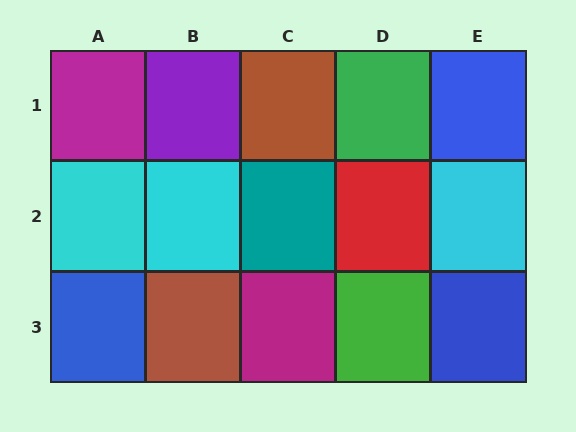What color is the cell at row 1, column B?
Purple.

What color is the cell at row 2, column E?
Cyan.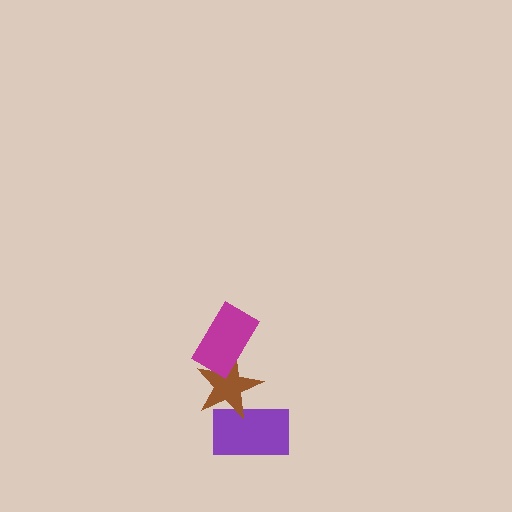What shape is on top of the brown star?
The magenta rectangle is on top of the brown star.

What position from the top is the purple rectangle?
The purple rectangle is 3rd from the top.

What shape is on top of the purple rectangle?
The brown star is on top of the purple rectangle.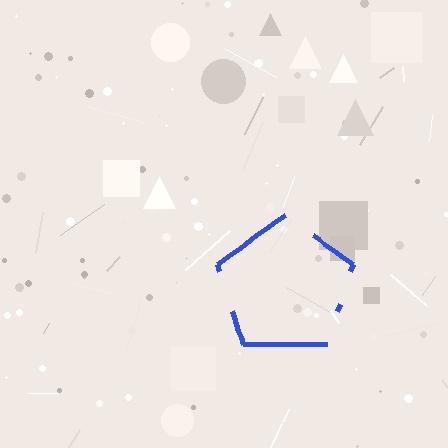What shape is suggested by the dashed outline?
The dashed outline suggests a pentagon.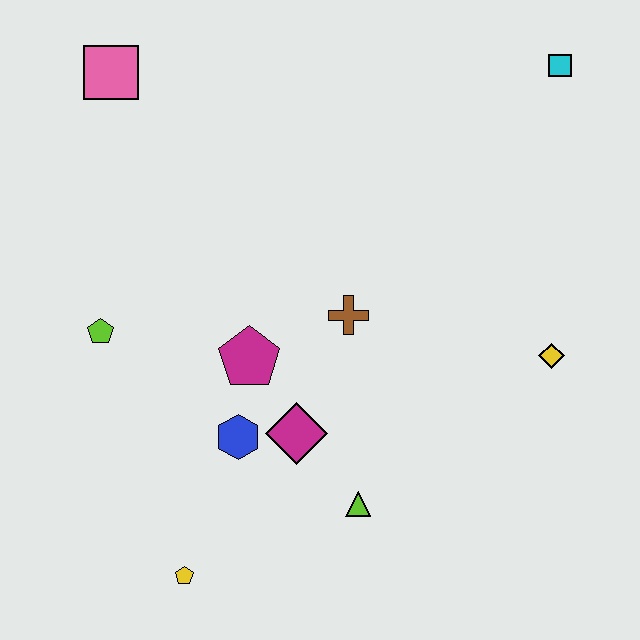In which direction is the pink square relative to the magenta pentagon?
The pink square is above the magenta pentagon.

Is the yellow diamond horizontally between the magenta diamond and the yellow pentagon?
No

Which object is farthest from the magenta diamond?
The cyan square is farthest from the magenta diamond.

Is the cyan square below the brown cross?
No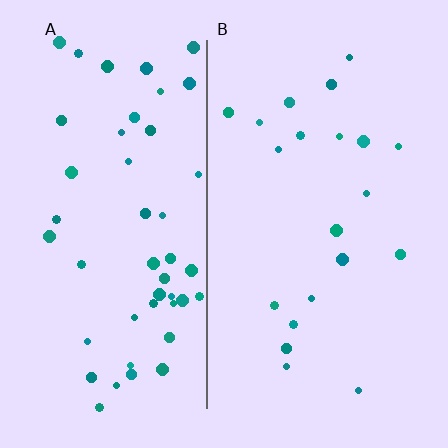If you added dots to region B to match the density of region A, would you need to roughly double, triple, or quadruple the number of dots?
Approximately double.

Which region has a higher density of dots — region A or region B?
A (the left).